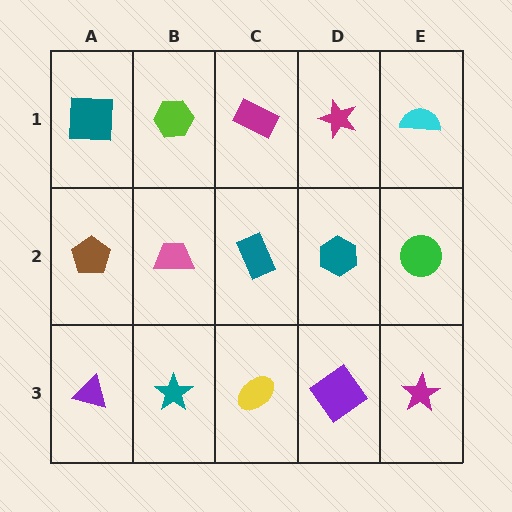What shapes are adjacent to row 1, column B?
A pink trapezoid (row 2, column B), a teal square (row 1, column A), a magenta rectangle (row 1, column C).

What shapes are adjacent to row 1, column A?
A brown pentagon (row 2, column A), a lime hexagon (row 1, column B).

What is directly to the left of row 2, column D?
A teal rectangle.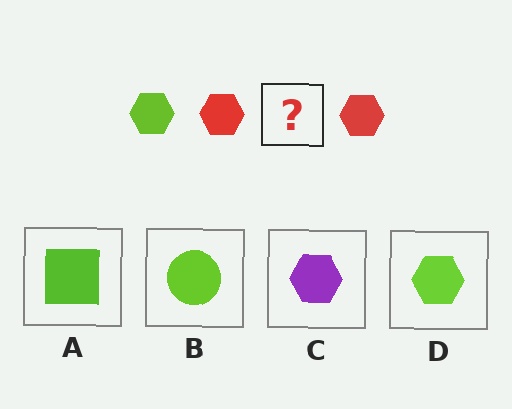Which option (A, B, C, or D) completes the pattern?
D.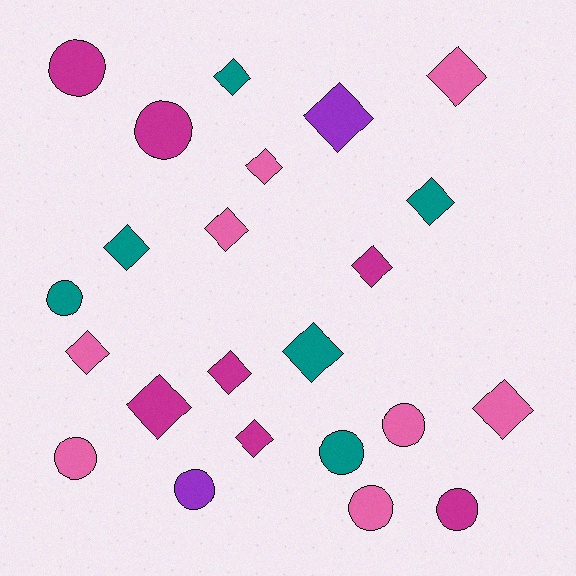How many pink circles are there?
There are 3 pink circles.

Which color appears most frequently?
Pink, with 8 objects.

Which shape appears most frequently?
Diamond, with 14 objects.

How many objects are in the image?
There are 23 objects.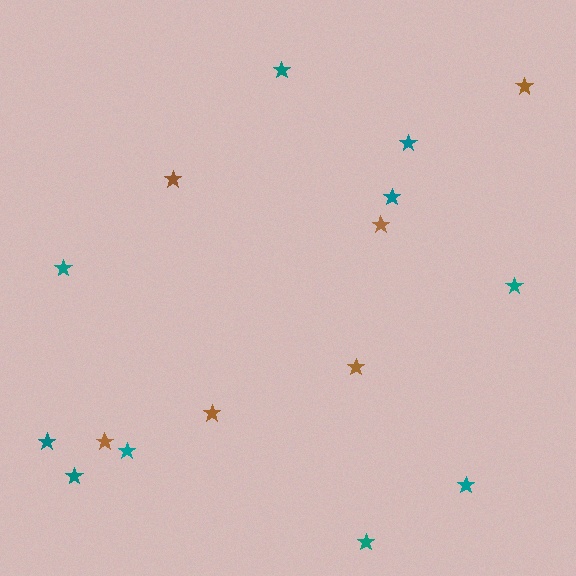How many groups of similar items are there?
There are 2 groups: one group of teal stars (10) and one group of brown stars (6).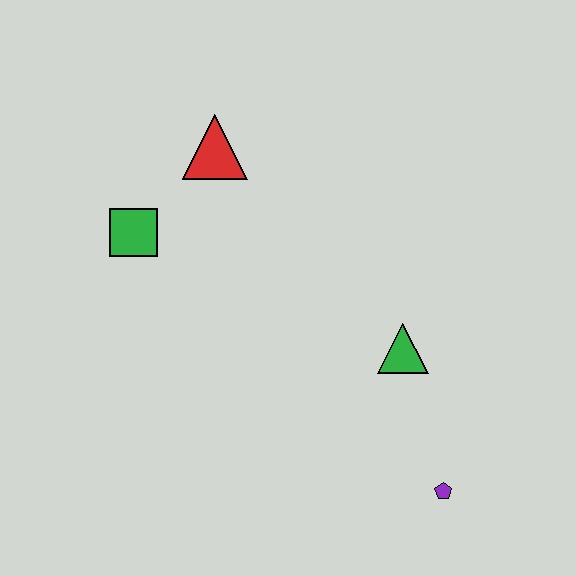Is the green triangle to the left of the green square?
No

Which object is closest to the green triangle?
The purple pentagon is closest to the green triangle.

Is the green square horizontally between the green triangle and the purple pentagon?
No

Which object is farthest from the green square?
The purple pentagon is farthest from the green square.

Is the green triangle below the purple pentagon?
No